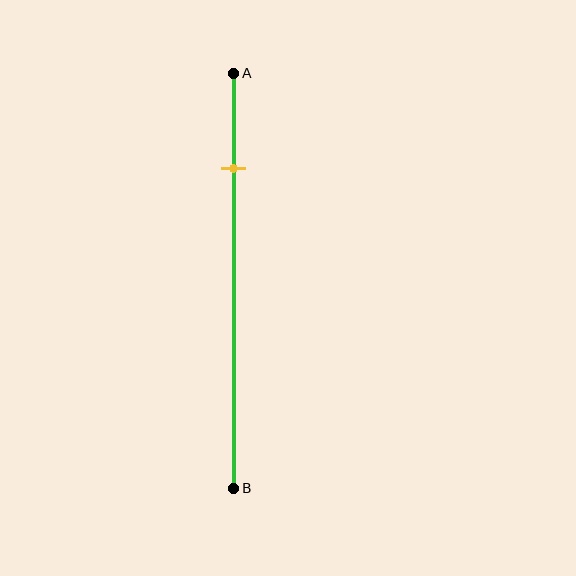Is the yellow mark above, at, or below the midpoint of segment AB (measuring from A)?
The yellow mark is above the midpoint of segment AB.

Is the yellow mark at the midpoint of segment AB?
No, the mark is at about 25% from A, not at the 50% midpoint.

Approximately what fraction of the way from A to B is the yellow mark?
The yellow mark is approximately 25% of the way from A to B.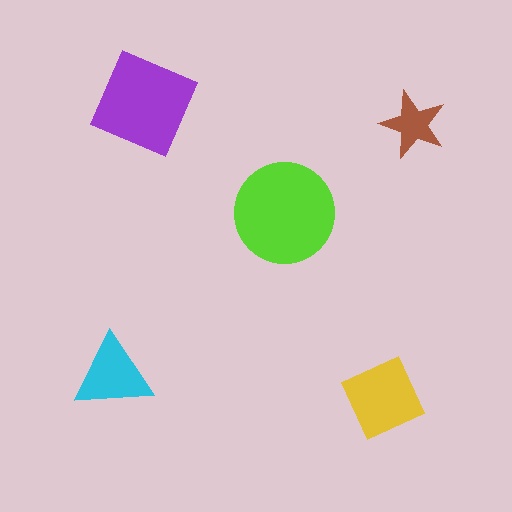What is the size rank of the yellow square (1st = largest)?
3rd.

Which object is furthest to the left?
The cyan triangle is leftmost.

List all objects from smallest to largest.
The brown star, the cyan triangle, the yellow square, the purple diamond, the lime circle.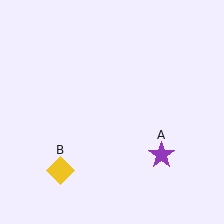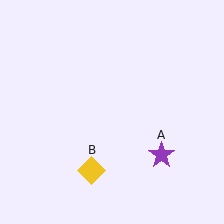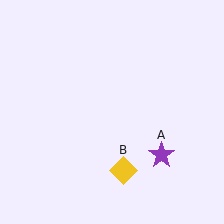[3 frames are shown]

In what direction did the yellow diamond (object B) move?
The yellow diamond (object B) moved right.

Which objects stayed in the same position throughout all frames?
Purple star (object A) remained stationary.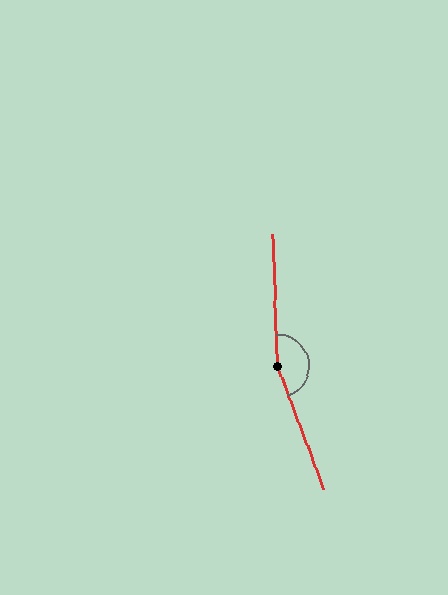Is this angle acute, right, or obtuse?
It is obtuse.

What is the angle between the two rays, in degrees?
Approximately 161 degrees.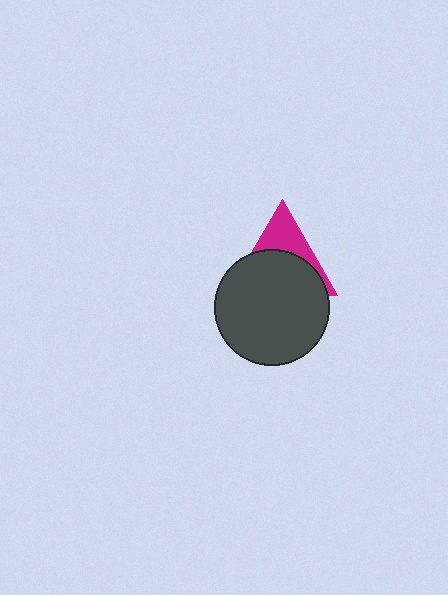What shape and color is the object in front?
The object in front is a dark gray circle.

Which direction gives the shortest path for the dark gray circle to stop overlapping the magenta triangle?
Moving down gives the shortest separation.